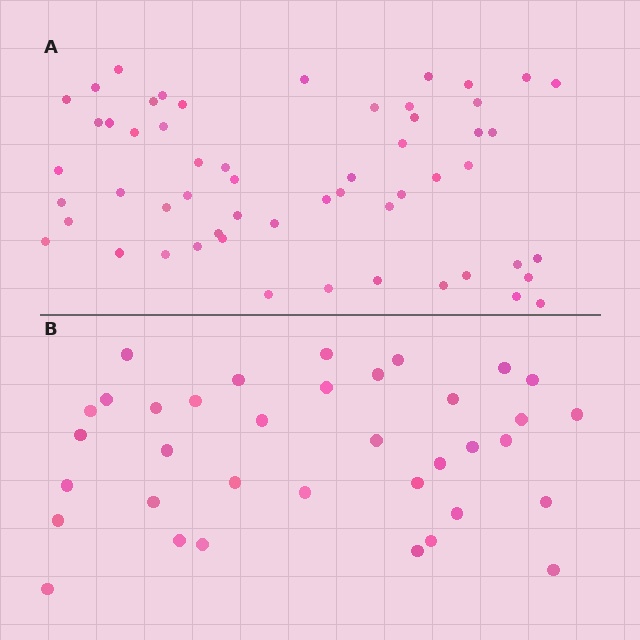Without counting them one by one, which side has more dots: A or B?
Region A (the top region) has more dots.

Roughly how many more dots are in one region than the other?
Region A has approximately 20 more dots than region B.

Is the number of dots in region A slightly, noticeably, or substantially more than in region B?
Region A has substantially more. The ratio is roughly 1.6 to 1.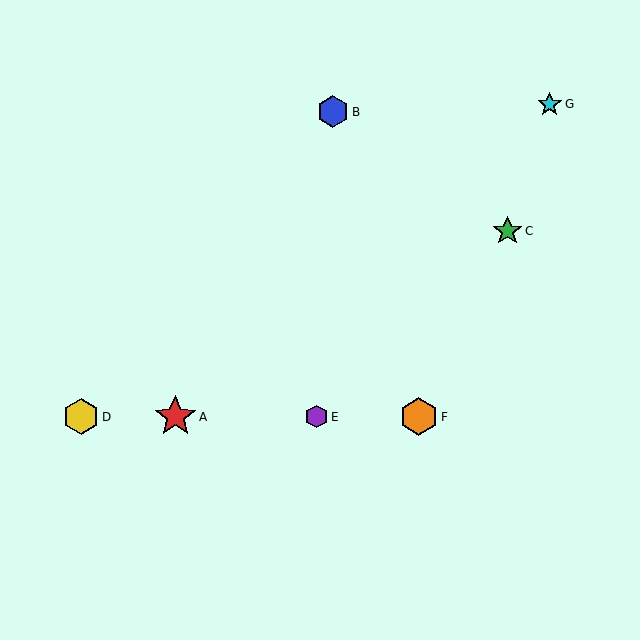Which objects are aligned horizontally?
Objects A, D, E, F are aligned horizontally.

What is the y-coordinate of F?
Object F is at y≈417.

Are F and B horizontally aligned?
No, F is at y≈417 and B is at y≈112.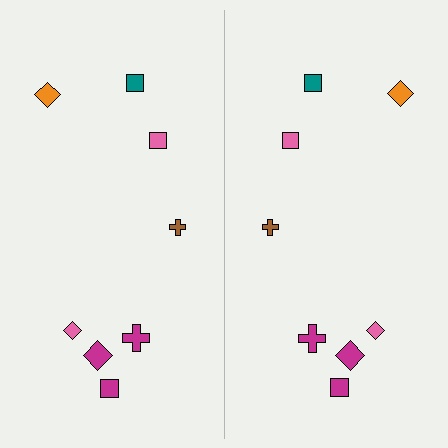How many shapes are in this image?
There are 16 shapes in this image.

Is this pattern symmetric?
Yes, this pattern has bilateral (reflection) symmetry.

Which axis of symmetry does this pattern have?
The pattern has a vertical axis of symmetry running through the center of the image.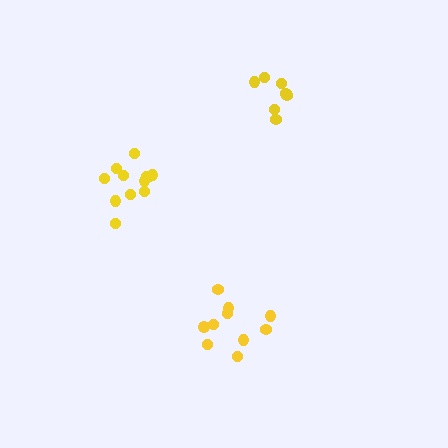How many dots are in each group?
Group 1: 12 dots, Group 2: 10 dots, Group 3: 7 dots (29 total).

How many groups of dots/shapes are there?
There are 3 groups.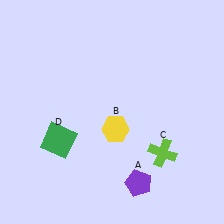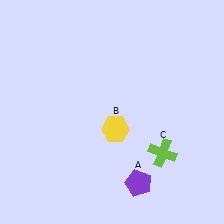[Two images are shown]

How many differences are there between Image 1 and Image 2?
There is 1 difference between the two images.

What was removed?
The green square (D) was removed in Image 2.